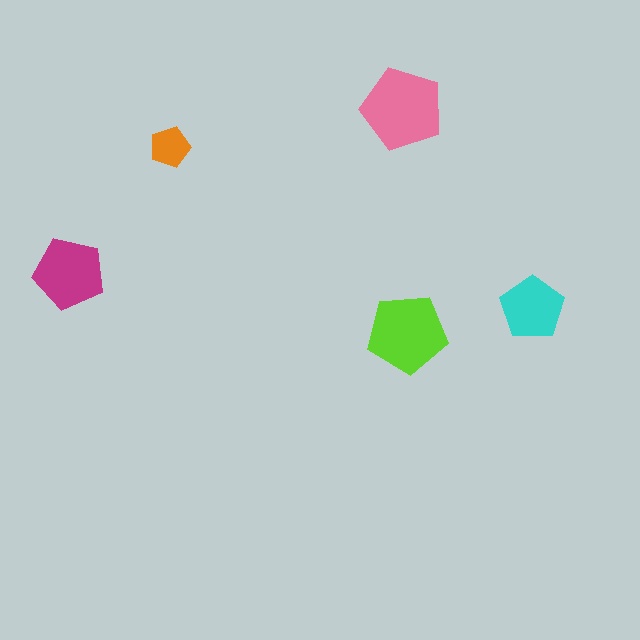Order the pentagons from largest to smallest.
the pink one, the lime one, the magenta one, the cyan one, the orange one.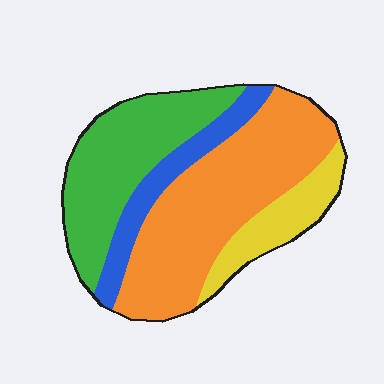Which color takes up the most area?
Orange, at roughly 45%.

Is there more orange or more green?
Orange.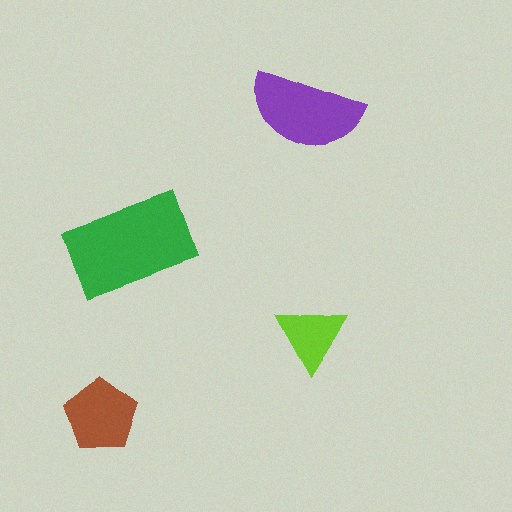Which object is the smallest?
The lime triangle.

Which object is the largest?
The green rectangle.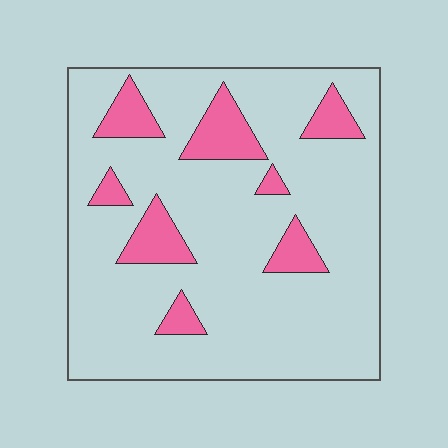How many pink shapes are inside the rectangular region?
8.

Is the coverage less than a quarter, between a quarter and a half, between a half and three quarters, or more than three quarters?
Less than a quarter.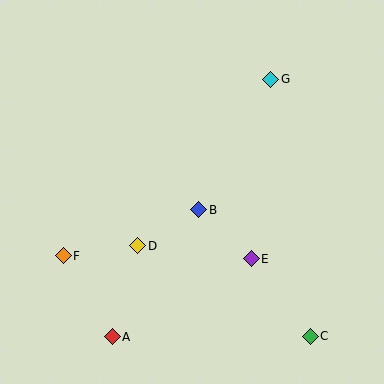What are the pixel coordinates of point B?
Point B is at (199, 210).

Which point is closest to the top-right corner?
Point G is closest to the top-right corner.